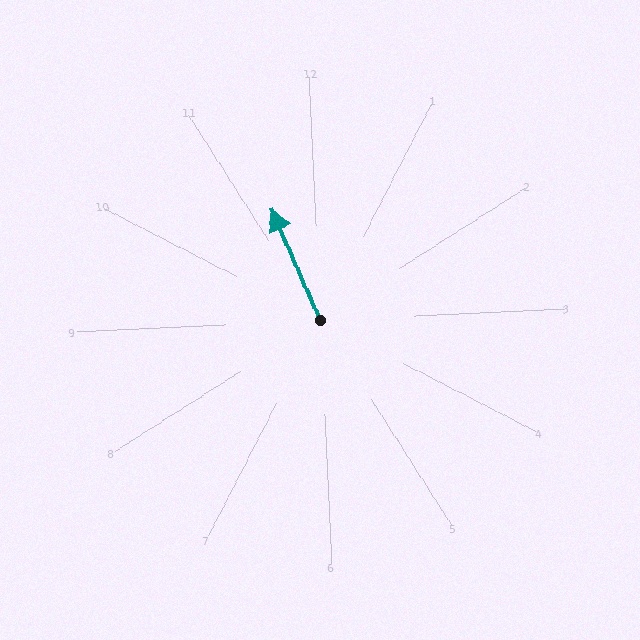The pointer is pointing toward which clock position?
Roughly 11 o'clock.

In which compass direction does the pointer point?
North.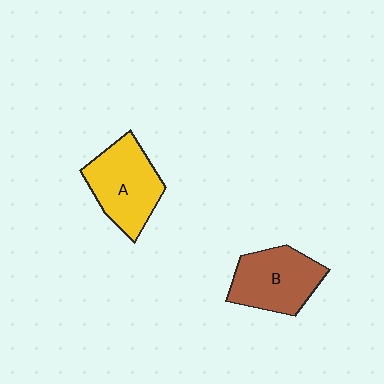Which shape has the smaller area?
Shape B (brown).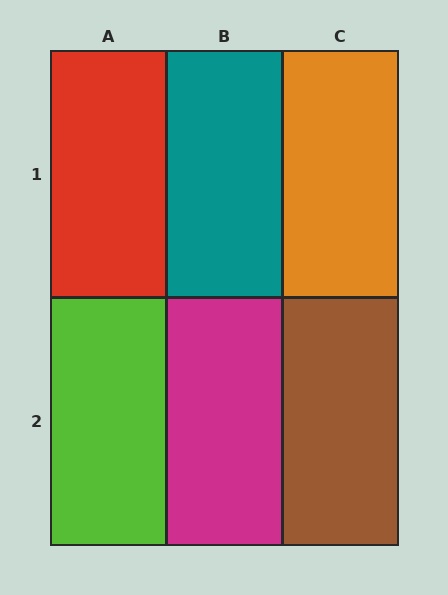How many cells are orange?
1 cell is orange.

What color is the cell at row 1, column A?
Red.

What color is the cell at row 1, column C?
Orange.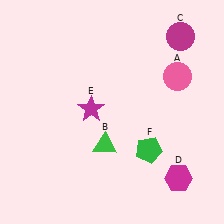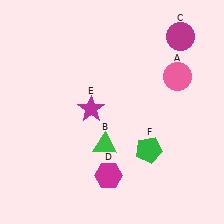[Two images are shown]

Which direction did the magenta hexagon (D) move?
The magenta hexagon (D) moved left.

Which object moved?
The magenta hexagon (D) moved left.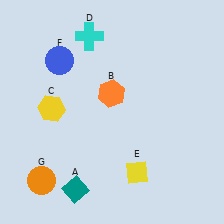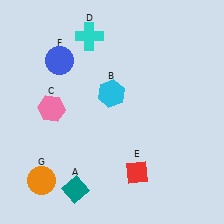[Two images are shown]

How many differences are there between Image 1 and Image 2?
There are 3 differences between the two images.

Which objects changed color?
B changed from orange to cyan. C changed from yellow to pink. E changed from yellow to red.